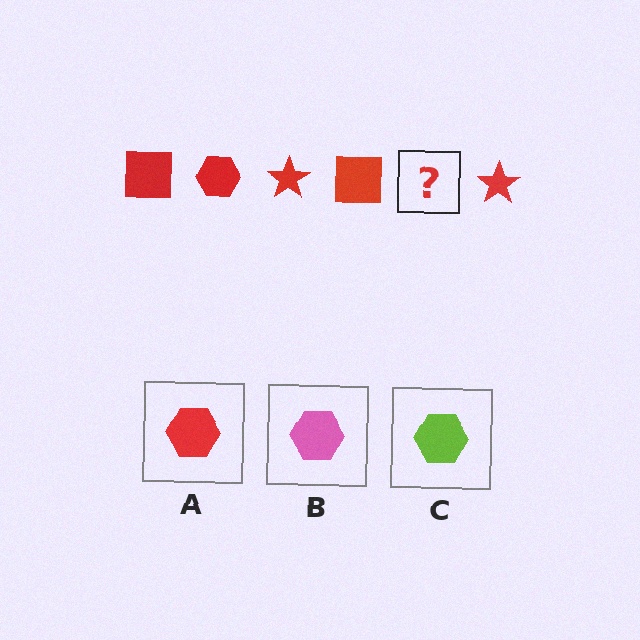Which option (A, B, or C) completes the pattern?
A.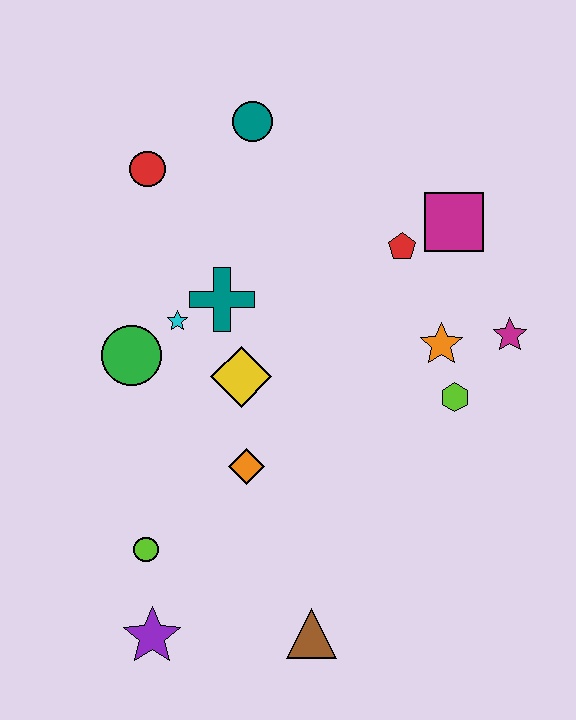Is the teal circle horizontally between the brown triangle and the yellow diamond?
Yes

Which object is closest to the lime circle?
The purple star is closest to the lime circle.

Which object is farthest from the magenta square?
The purple star is farthest from the magenta square.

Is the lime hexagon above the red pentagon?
No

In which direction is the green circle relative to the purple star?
The green circle is above the purple star.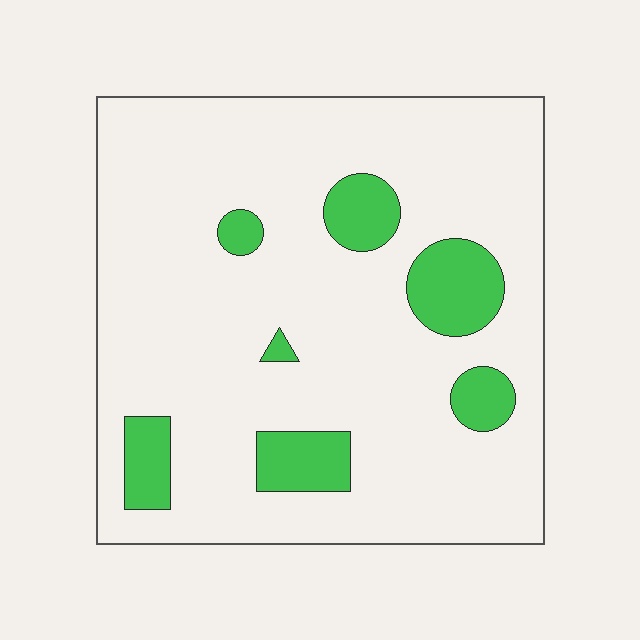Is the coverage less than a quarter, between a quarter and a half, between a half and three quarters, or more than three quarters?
Less than a quarter.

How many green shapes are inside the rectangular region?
7.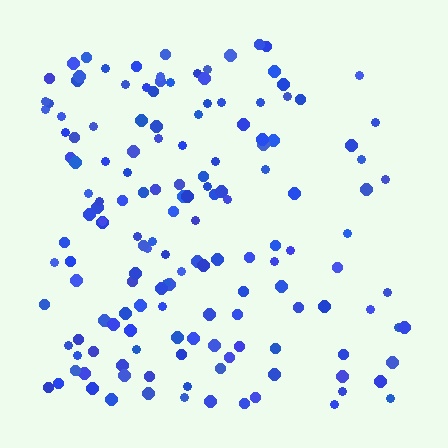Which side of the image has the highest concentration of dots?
The left.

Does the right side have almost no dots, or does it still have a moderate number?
Still a moderate number, just noticeably fewer than the left.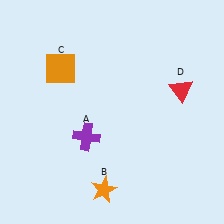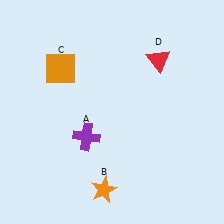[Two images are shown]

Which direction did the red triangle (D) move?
The red triangle (D) moved up.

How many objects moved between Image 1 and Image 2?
1 object moved between the two images.